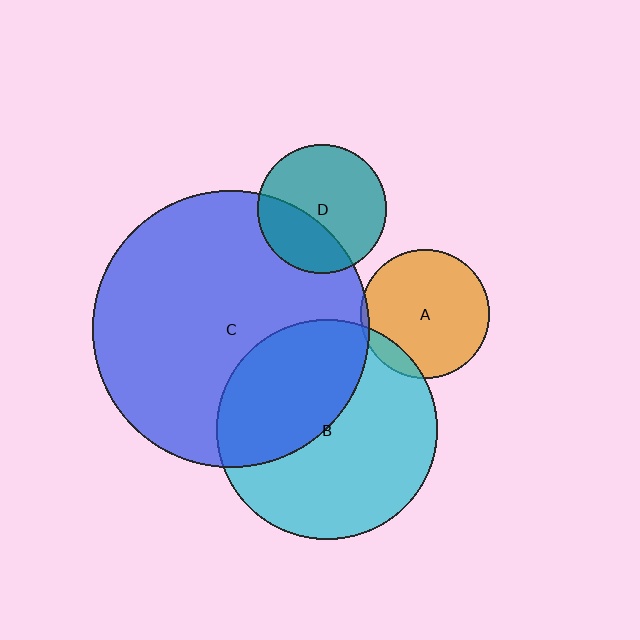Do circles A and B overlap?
Yes.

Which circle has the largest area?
Circle C (blue).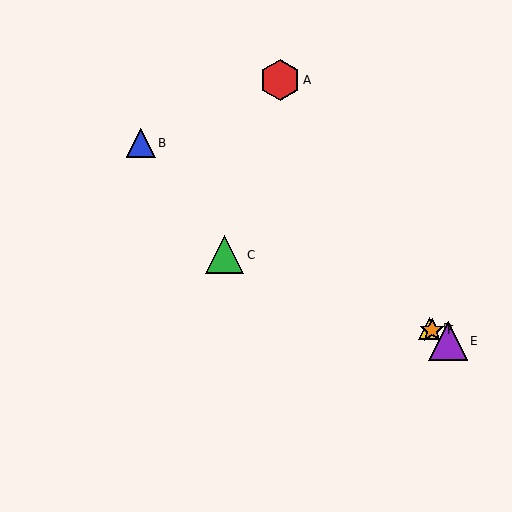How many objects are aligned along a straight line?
4 objects (B, D, E, F) are aligned along a straight line.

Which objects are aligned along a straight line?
Objects B, D, E, F are aligned along a straight line.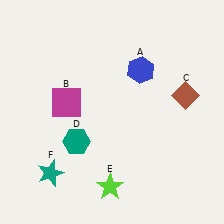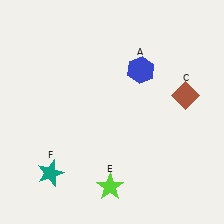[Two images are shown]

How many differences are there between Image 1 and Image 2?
There are 2 differences between the two images.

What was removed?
The teal hexagon (D), the magenta square (B) were removed in Image 2.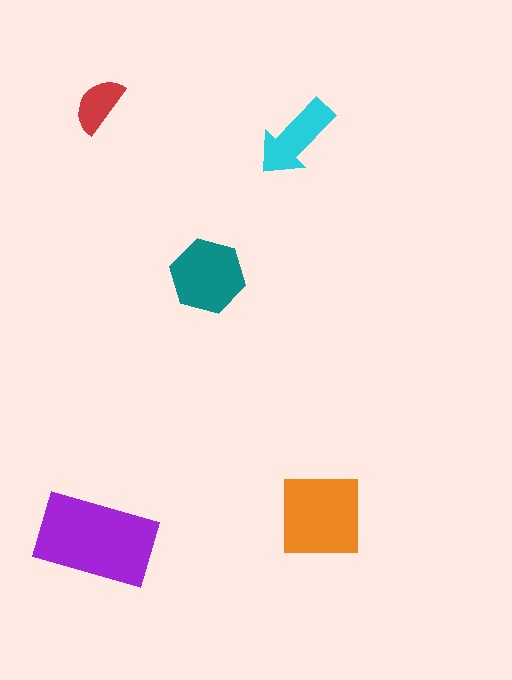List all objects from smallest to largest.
The red semicircle, the cyan arrow, the teal hexagon, the orange square, the purple rectangle.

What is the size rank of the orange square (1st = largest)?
2nd.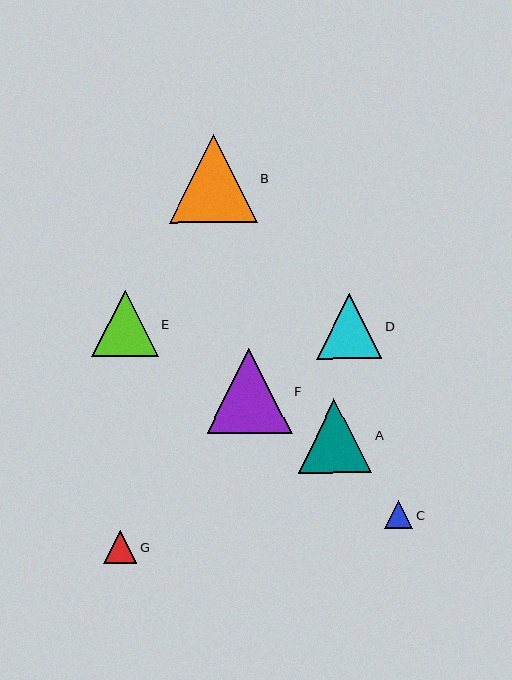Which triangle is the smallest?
Triangle C is the smallest with a size of approximately 28 pixels.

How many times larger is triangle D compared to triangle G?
Triangle D is approximately 1.9 times the size of triangle G.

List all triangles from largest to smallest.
From largest to smallest: B, F, A, E, D, G, C.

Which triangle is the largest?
Triangle B is the largest with a size of approximately 88 pixels.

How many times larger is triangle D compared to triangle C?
Triangle D is approximately 2.3 times the size of triangle C.